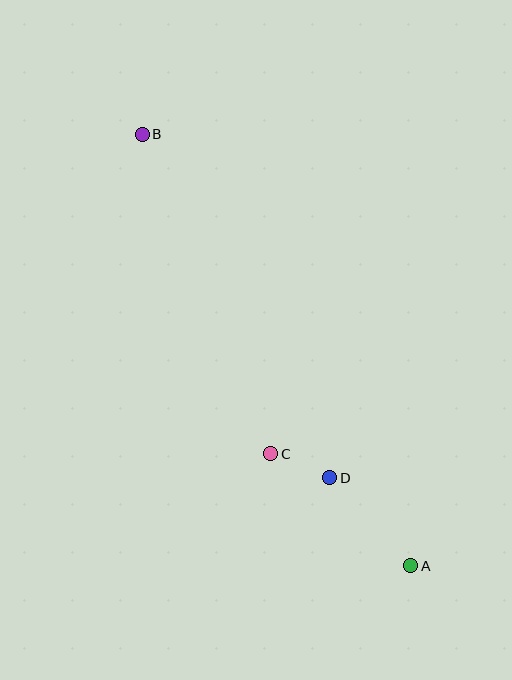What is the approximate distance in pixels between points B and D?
The distance between B and D is approximately 392 pixels.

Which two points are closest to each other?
Points C and D are closest to each other.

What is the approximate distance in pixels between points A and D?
The distance between A and D is approximately 119 pixels.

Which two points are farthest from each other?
Points A and B are farthest from each other.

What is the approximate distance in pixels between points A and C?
The distance between A and C is approximately 179 pixels.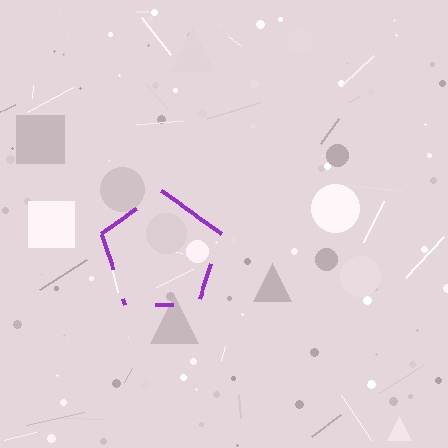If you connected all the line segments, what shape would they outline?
They would outline a pentagon.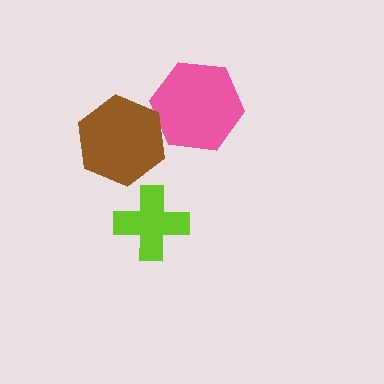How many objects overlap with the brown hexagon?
1 object overlaps with the brown hexagon.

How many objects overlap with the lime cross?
0 objects overlap with the lime cross.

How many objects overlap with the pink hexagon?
1 object overlaps with the pink hexagon.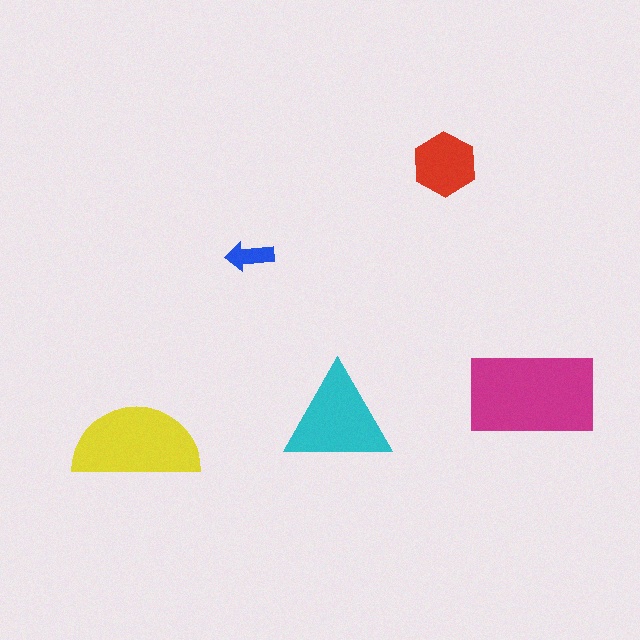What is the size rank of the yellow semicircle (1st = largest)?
2nd.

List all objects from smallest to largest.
The blue arrow, the red hexagon, the cyan triangle, the yellow semicircle, the magenta rectangle.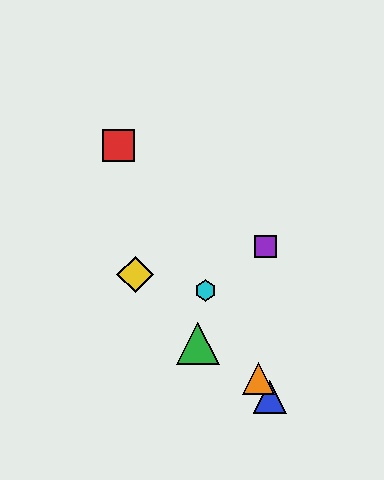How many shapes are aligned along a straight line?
4 shapes (the red square, the blue triangle, the orange triangle, the cyan hexagon) are aligned along a straight line.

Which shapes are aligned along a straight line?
The red square, the blue triangle, the orange triangle, the cyan hexagon are aligned along a straight line.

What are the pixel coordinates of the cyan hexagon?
The cyan hexagon is at (206, 290).